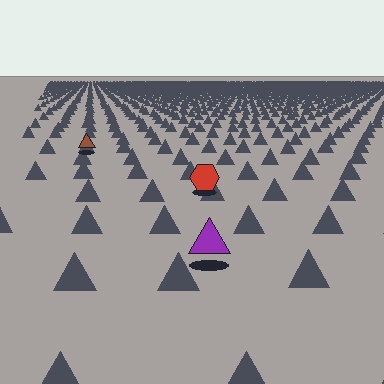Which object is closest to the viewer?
The purple triangle is closest. The texture marks near it are larger and more spread out.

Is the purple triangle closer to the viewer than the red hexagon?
Yes. The purple triangle is closer — you can tell from the texture gradient: the ground texture is coarser near it.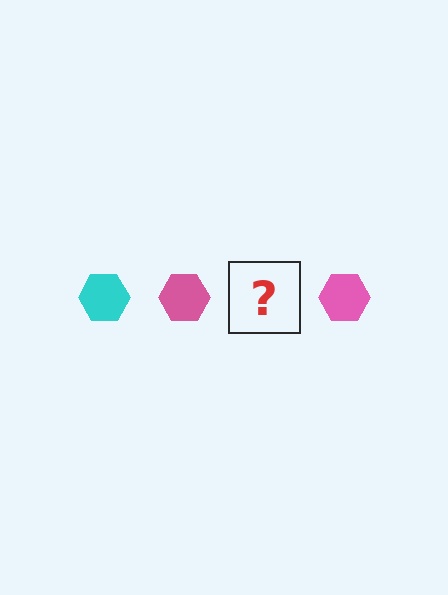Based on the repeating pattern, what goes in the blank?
The blank should be a cyan hexagon.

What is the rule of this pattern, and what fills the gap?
The rule is that the pattern cycles through cyan, pink hexagons. The gap should be filled with a cyan hexagon.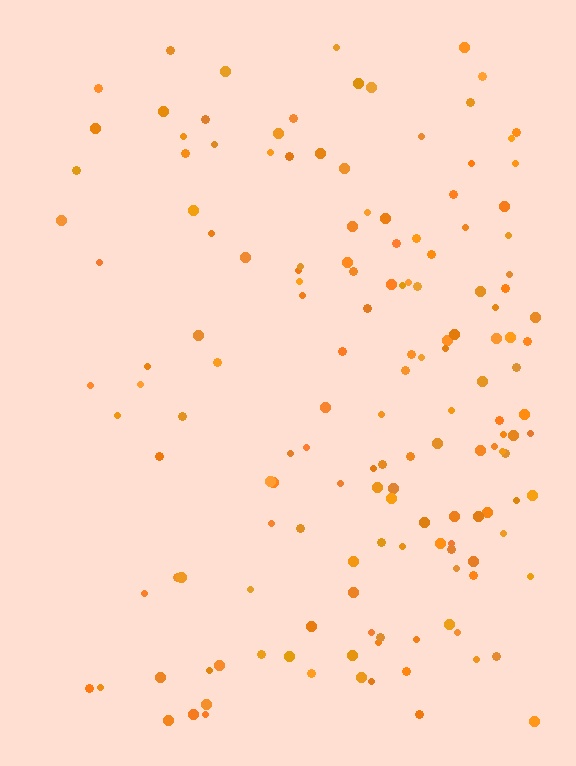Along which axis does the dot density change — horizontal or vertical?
Horizontal.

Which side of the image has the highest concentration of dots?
The right.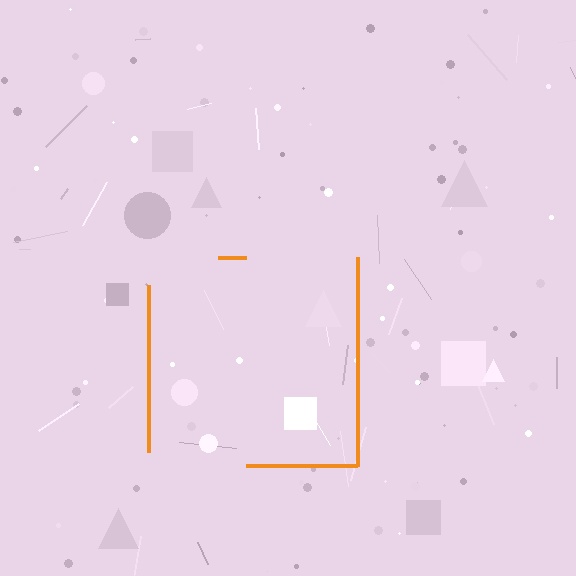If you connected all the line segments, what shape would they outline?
They would outline a square.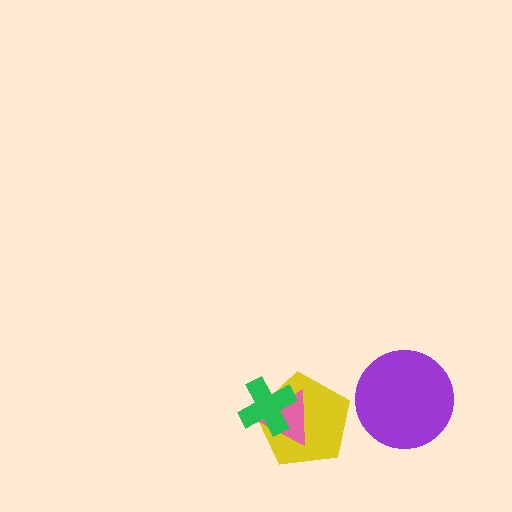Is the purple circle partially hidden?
No, no other shape covers it.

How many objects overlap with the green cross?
2 objects overlap with the green cross.